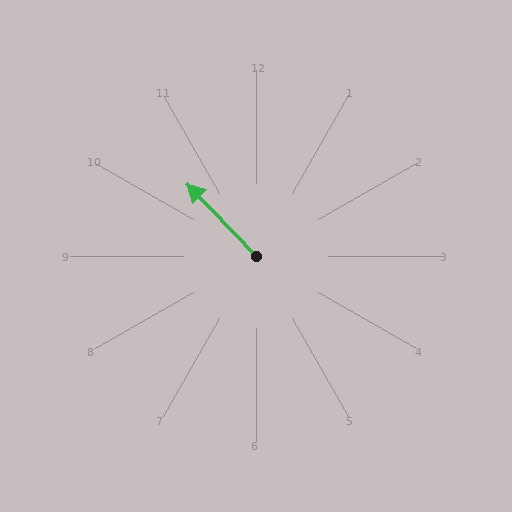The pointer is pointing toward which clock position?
Roughly 11 o'clock.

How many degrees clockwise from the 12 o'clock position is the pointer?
Approximately 316 degrees.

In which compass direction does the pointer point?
Northwest.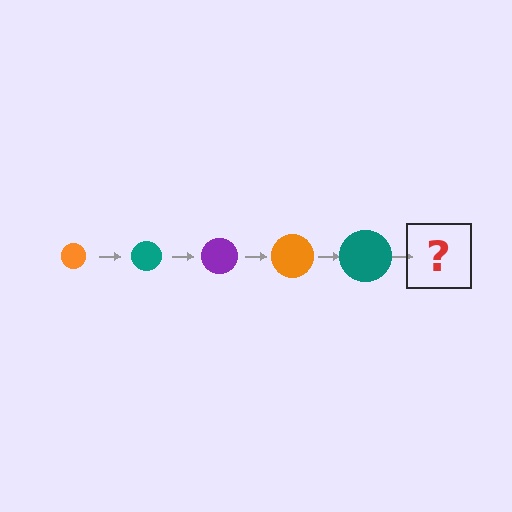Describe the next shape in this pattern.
It should be a purple circle, larger than the previous one.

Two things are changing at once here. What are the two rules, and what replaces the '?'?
The two rules are that the circle grows larger each step and the color cycles through orange, teal, and purple. The '?' should be a purple circle, larger than the previous one.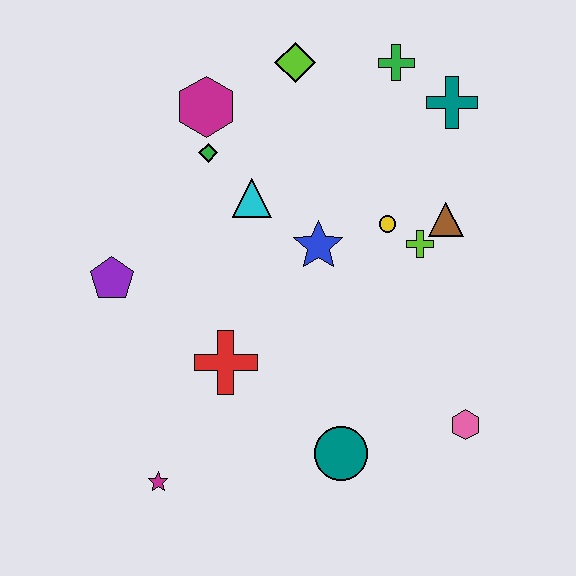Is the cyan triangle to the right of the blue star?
No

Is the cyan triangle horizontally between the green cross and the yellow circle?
No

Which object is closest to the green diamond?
The magenta hexagon is closest to the green diamond.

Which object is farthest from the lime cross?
The magenta star is farthest from the lime cross.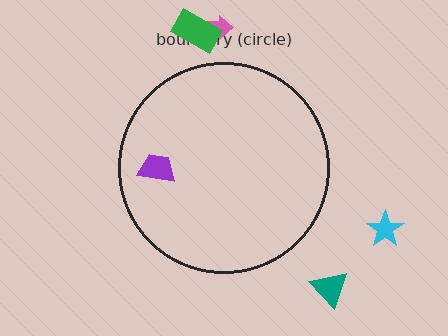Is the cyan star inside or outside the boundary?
Outside.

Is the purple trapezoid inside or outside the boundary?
Inside.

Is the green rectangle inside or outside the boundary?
Outside.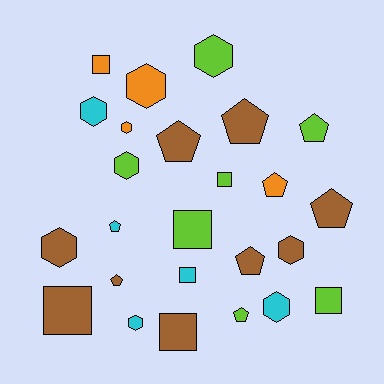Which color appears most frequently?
Brown, with 9 objects.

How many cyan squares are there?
There is 1 cyan square.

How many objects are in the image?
There are 25 objects.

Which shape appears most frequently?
Hexagon, with 9 objects.